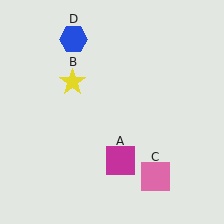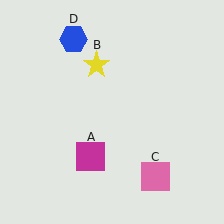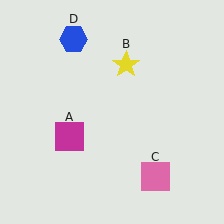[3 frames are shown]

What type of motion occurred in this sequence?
The magenta square (object A), yellow star (object B) rotated clockwise around the center of the scene.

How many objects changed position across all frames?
2 objects changed position: magenta square (object A), yellow star (object B).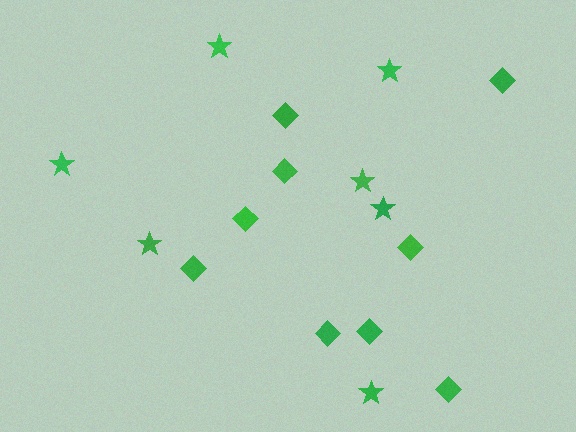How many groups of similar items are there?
There are 2 groups: one group of stars (7) and one group of diamonds (9).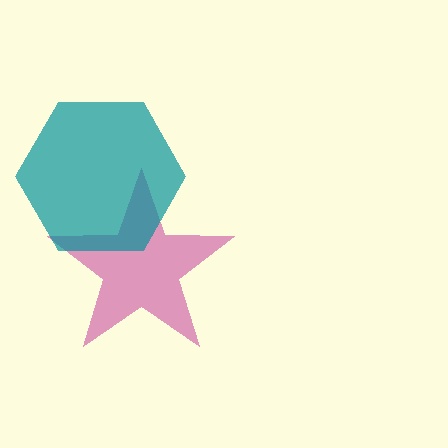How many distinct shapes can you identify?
There are 2 distinct shapes: a magenta star, a teal hexagon.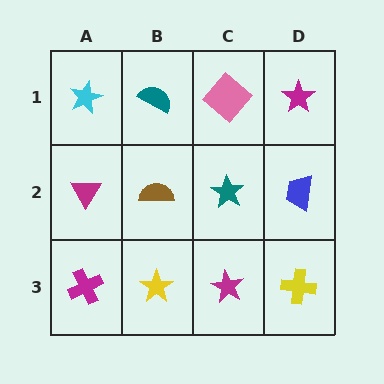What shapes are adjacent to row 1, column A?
A magenta triangle (row 2, column A), a teal semicircle (row 1, column B).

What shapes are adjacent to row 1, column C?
A teal star (row 2, column C), a teal semicircle (row 1, column B), a magenta star (row 1, column D).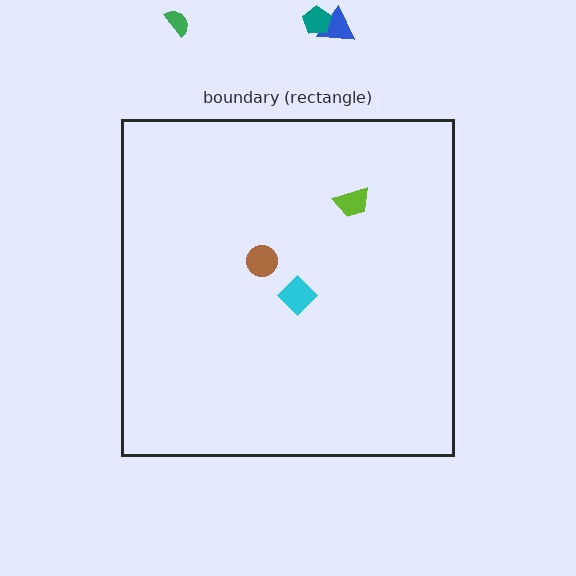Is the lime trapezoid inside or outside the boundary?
Inside.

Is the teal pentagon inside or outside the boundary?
Outside.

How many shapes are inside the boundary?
3 inside, 3 outside.